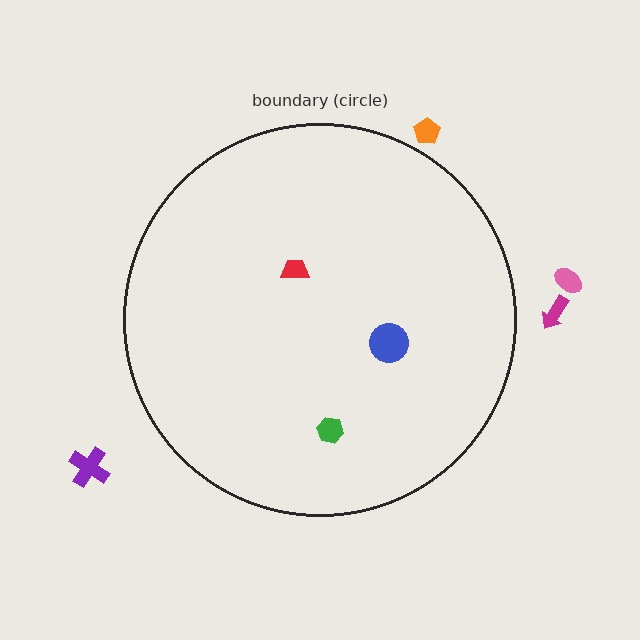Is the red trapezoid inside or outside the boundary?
Inside.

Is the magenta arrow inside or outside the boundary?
Outside.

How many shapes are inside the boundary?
3 inside, 4 outside.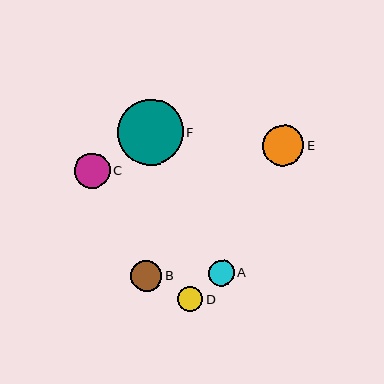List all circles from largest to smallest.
From largest to smallest: F, E, C, B, A, D.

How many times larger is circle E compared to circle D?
Circle E is approximately 1.7 times the size of circle D.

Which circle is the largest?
Circle F is the largest with a size of approximately 66 pixels.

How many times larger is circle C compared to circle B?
Circle C is approximately 1.1 times the size of circle B.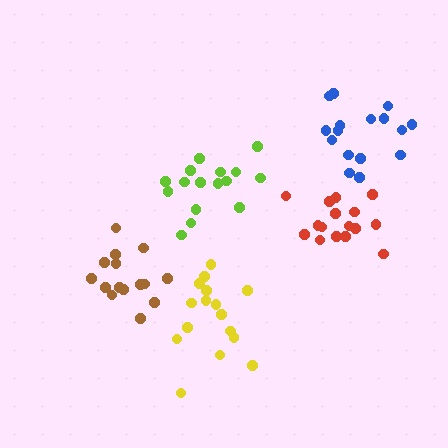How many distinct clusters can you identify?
There are 5 distinct clusters.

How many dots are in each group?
Group 1: 16 dots, Group 2: 16 dots, Group 3: 15 dots, Group 4: 16 dots, Group 5: 16 dots (79 total).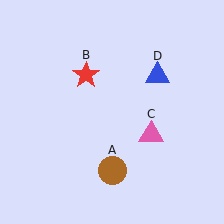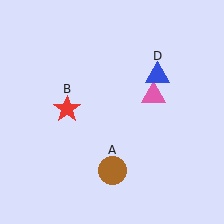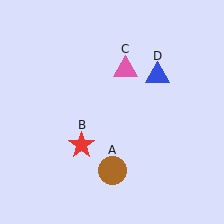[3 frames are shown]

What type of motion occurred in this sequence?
The red star (object B), pink triangle (object C) rotated counterclockwise around the center of the scene.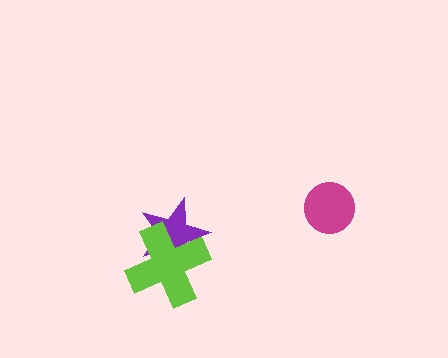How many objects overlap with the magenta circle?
0 objects overlap with the magenta circle.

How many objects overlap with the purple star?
1 object overlaps with the purple star.